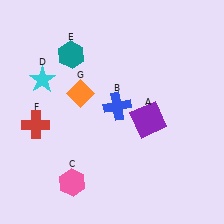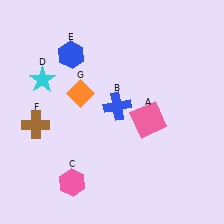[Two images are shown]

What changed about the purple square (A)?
In Image 1, A is purple. In Image 2, it changed to pink.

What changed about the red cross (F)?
In Image 1, F is red. In Image 2, it changed to brown.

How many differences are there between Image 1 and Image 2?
There are 3 differences between the two images.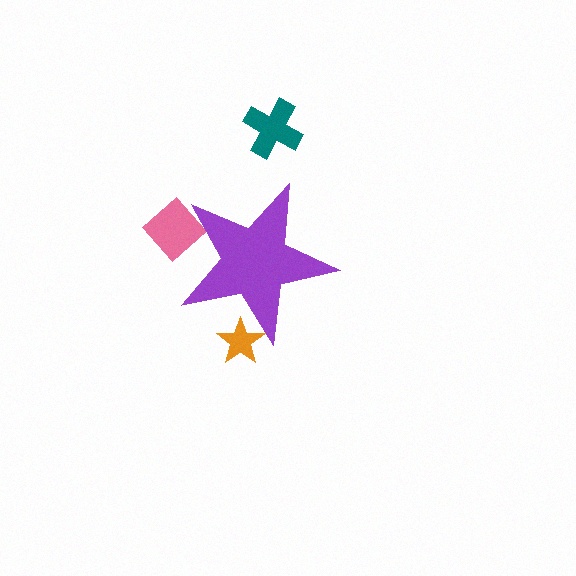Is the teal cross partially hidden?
No, the teal cross is fully visible.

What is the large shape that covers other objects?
A purple star.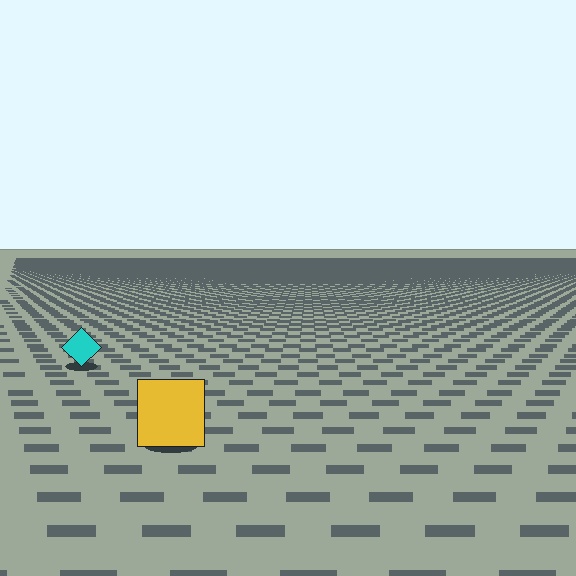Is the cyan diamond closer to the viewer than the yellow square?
No. The yellow square is closer — you can tell from the texture gradient: the ground texture is coarser near it.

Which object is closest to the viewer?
The yellow square is closest. The texture marks near it are larger and more spread out.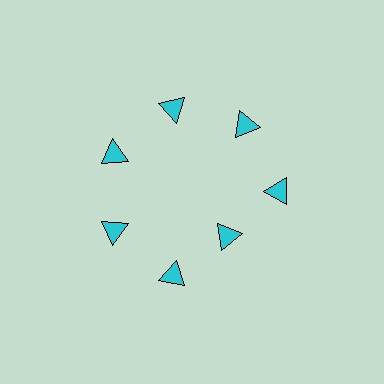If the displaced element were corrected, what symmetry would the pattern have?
It would have 7-fold rotational symmetry — the pattern would map onto itself every 51 degrees.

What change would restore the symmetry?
The symmetry would be restored by moving it outward, back onto the ring so that all 7 triangles sit at equal angles and equal distance from the center.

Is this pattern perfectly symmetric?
No. The 7 cyan triangles are arranged in a ring, but one element near the 5 o'clock position is pulled inward toward the center, breaking the 7-fold rotational symmetry.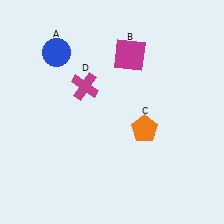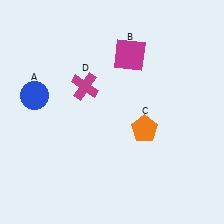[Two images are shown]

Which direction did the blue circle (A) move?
The blue circle (A) moved down.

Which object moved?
The blue circle (A) moved down.